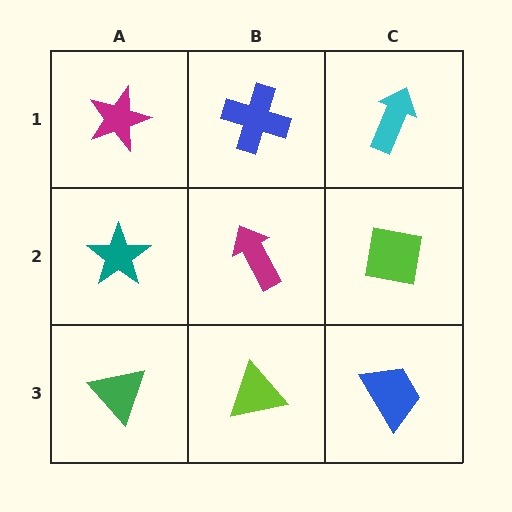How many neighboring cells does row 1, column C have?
2.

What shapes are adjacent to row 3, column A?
A teal star (row 2, column A), a lime triangle (row 3, column B).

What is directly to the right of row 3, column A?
A lime triangle.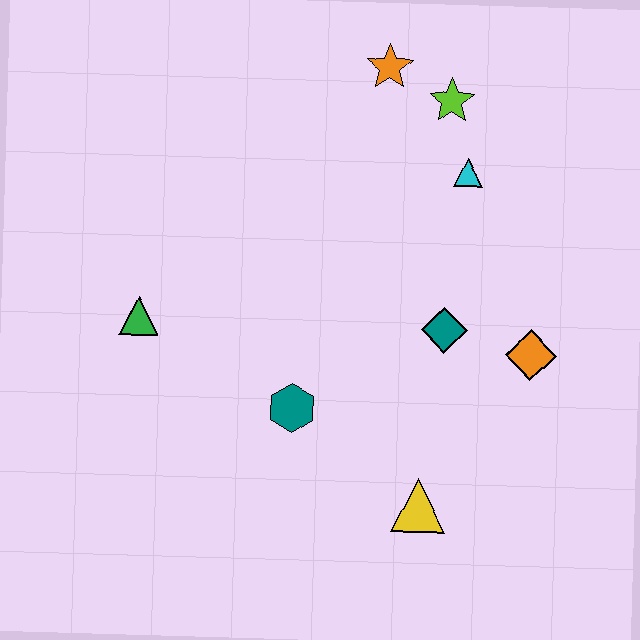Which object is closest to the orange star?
The lime star is closest to the orange star.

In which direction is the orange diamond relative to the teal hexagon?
The orange diamond is to the right of the teal hexagon.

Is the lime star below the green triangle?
No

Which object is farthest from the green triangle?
The orange diamond is farthest from the green triangle.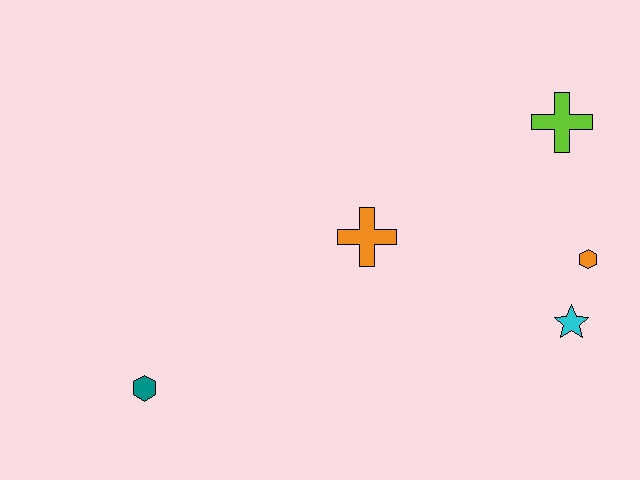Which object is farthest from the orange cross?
The teal hexagon is farthest from the orange cross.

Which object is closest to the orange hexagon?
The cyan star is closest to the orange hexagon.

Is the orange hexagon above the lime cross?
No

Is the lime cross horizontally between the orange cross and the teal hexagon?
No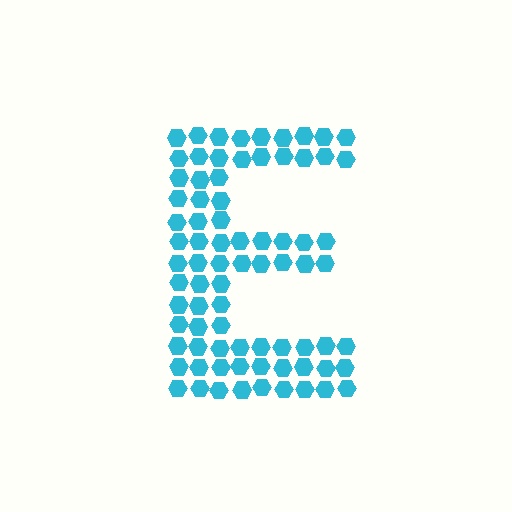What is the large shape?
The large shape is the letter E.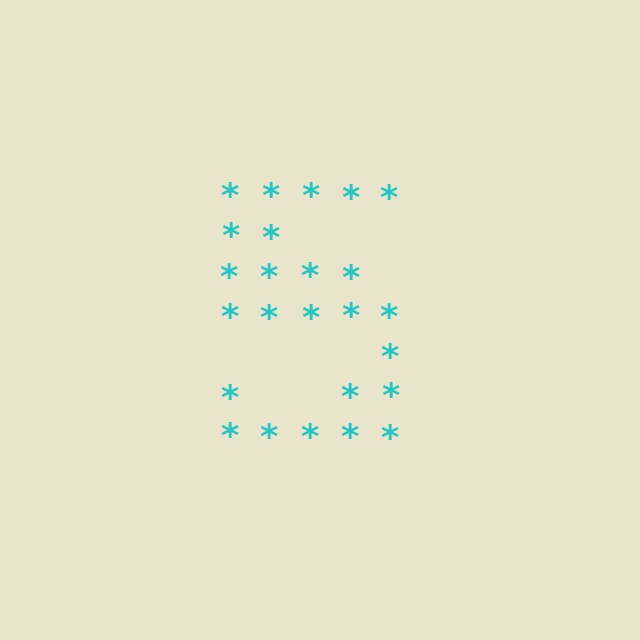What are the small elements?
The small elements are asterisks.